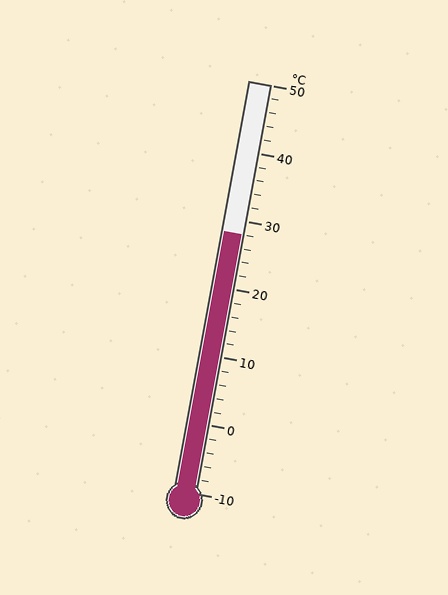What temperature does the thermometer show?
The thermometer shows approximately 28°C.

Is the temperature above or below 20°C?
The temperature is above 20°C.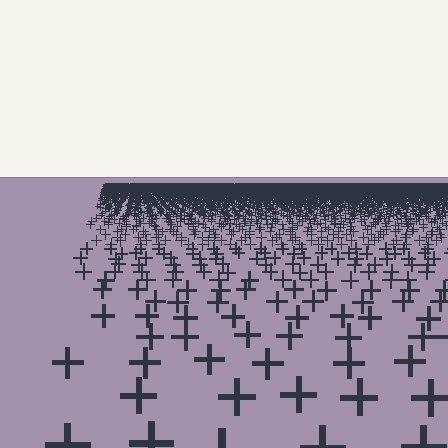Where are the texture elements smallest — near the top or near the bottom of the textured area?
Near the top.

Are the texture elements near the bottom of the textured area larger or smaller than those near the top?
Larger. Near the bottom, elements are closer to the viewer and appear at a bigger on-screen size.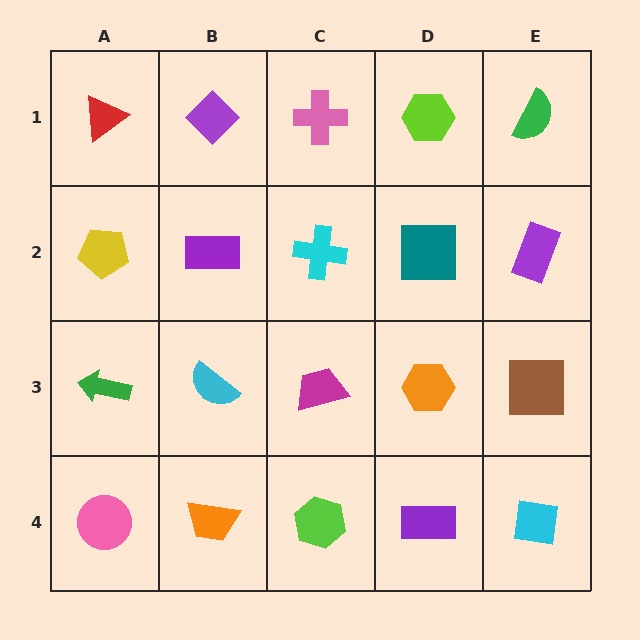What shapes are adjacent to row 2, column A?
A red triangle (row 1, column A), a green arrow (row 3, column A), a purple rectangle (row 2, column B).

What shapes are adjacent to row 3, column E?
A purple rectangle (row 2, column E), a cyan square (row 4, column E), an orange hexagon (row 3, column D).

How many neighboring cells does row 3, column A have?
3.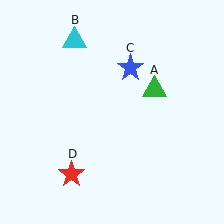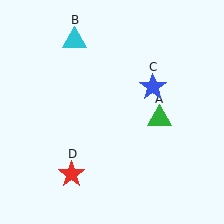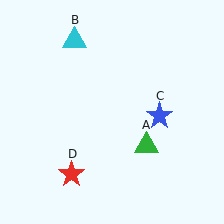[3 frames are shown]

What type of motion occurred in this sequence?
The green triangle (object A), blue star (object C) rotated clockwise around the center of the scene.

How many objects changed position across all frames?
2 objects changed position: green triangle (object A), blue star (object C).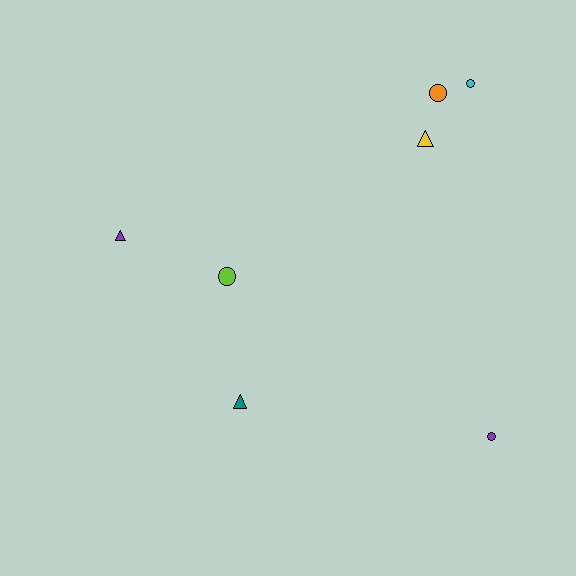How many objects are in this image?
There are 7 objects.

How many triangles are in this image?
There are 3 triangles.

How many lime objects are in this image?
There is 1 lime object.